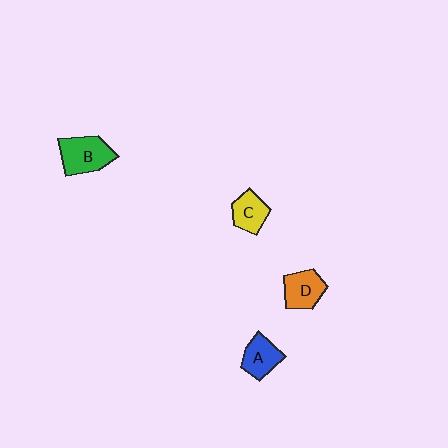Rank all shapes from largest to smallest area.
From largest to smallest: B (green), D (orange), A (blue), C (yellow).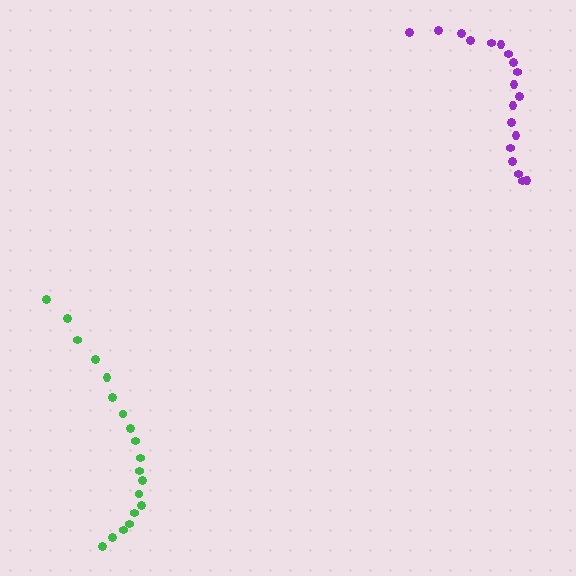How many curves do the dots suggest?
There are 2 distinct paths.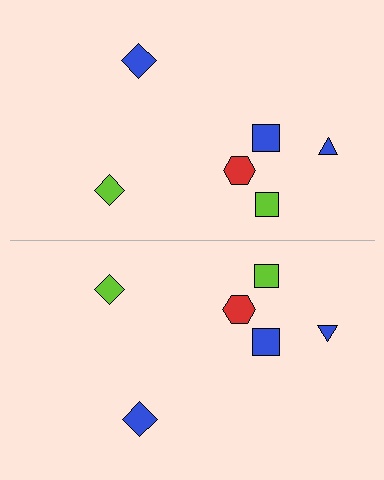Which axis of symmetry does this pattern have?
The pattern has a horizontal axis of symmetry running through the center of the image.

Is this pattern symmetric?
Yes, this pattern has bilateral (reflection) symmetry.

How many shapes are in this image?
There are 12 shapes in this image.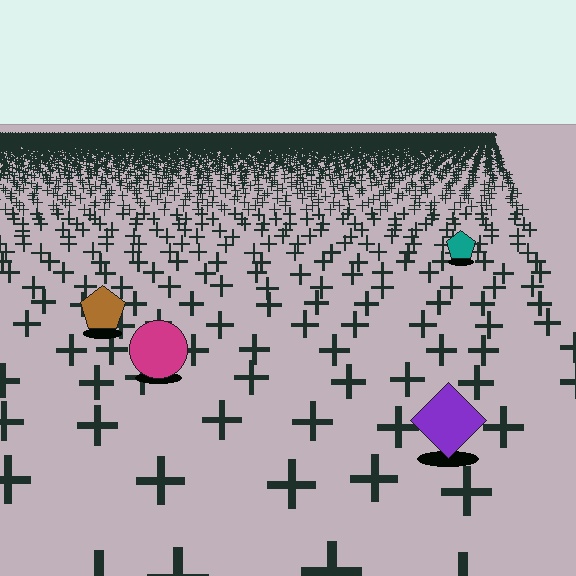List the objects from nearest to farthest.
From nearest to farthest: the purple diamond, the magenta circle, the brown pentagon, the teal pentagon.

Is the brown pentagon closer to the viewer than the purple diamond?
No. The purple diamond is closer — you can tell from the texture gradient: the ground texture is coarser near it.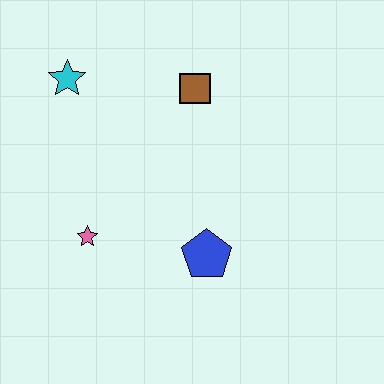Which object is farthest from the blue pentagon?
The cyan star is farthest from the blue pentagon.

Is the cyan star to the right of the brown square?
No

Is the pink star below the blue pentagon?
No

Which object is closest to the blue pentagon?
The pink star is closest to the blue pentagon.